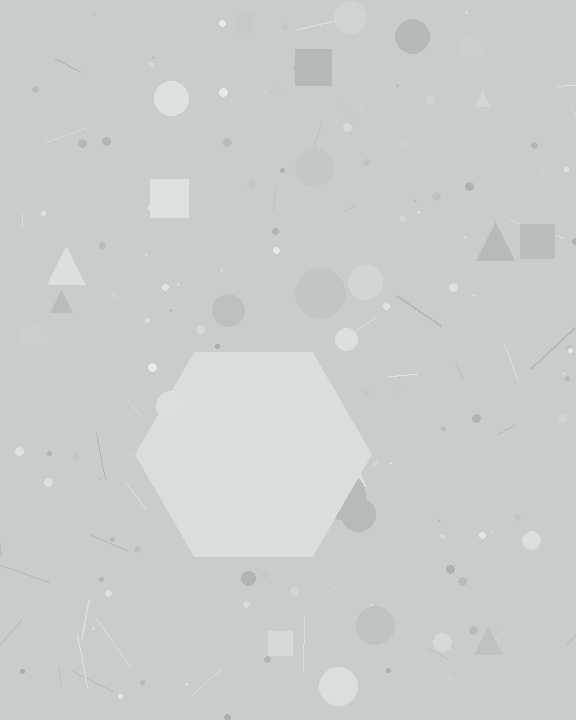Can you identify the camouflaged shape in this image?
The camouflaged shape is a hexagon.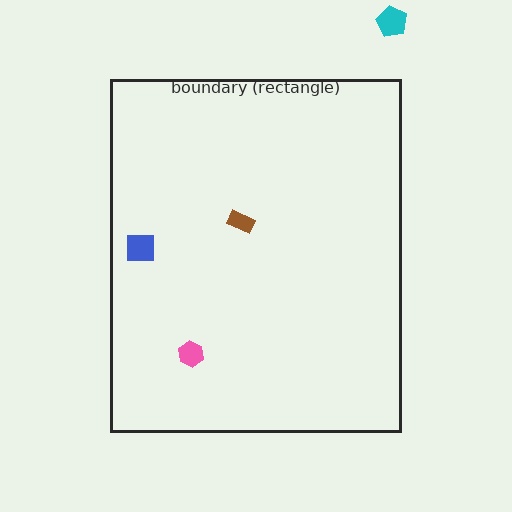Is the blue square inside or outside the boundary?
Inside.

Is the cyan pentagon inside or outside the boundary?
Outside.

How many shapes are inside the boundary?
3 inside, 1 outside.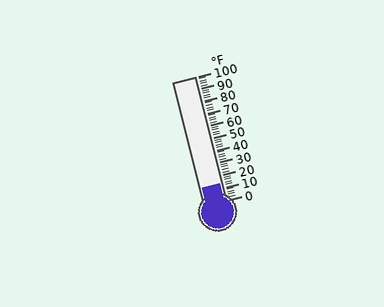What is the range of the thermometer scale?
The thermometer scale ranges from 0°F to 100°F.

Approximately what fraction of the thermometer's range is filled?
The thermometer is filled to approximately 15% of its range.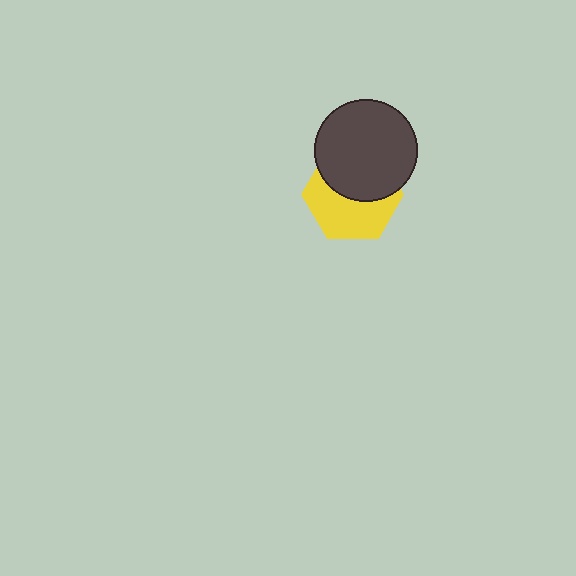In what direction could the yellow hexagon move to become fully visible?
The yellow hexagon could move down. That would shift it out from behind the dark gray circle entirely.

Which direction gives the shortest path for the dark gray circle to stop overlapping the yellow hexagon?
Moving up gives the shortest separation.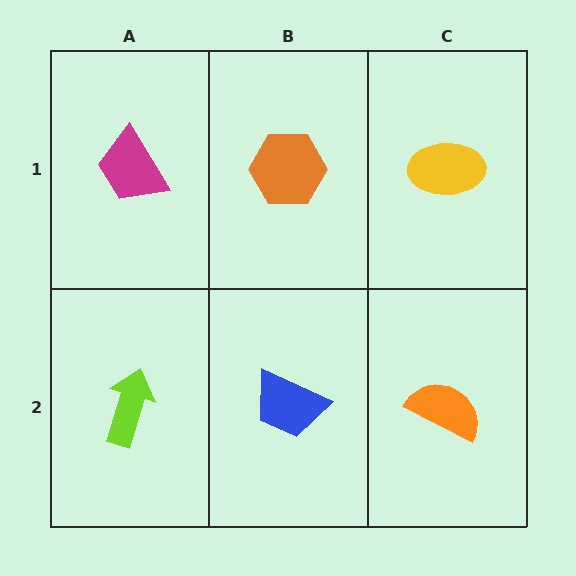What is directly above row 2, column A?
A magenta trapezoid.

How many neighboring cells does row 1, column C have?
2.